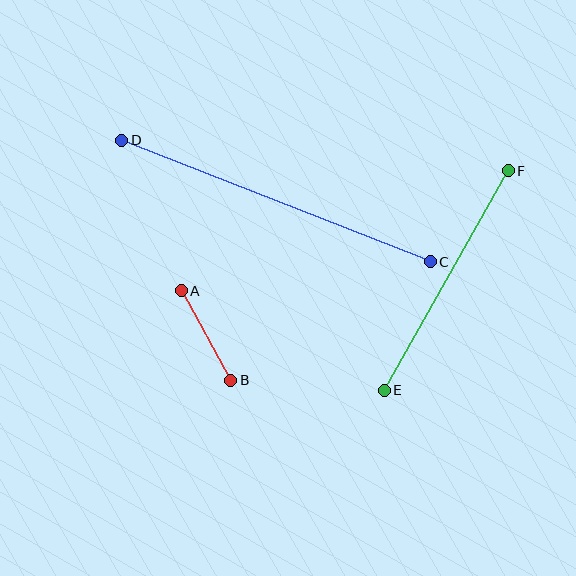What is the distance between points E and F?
The distance is approximately 252 pixels.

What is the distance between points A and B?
The distance is approximately 102 pixels.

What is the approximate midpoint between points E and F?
The midpoint is at approximately (446, 281) pixels.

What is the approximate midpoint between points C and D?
The midpoint is at approximately (276, 201) pixels.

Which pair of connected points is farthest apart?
Points C and D are farthest apart.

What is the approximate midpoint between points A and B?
The midpoint is at approximately (206, 335) pixels.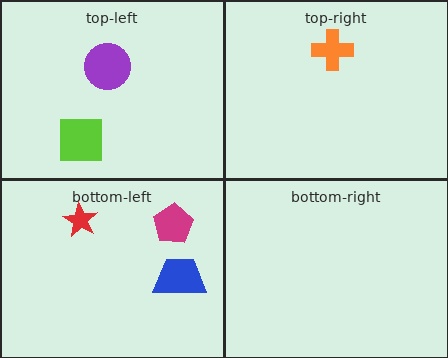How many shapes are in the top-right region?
1.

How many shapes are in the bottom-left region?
3.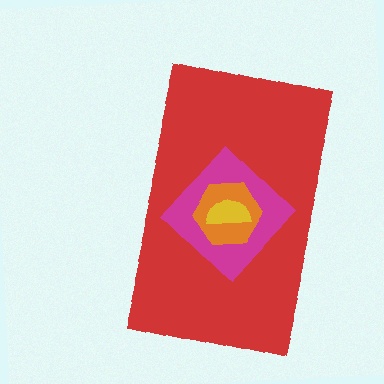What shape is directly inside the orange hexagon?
The yellow semicircle.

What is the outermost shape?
The red rectangle.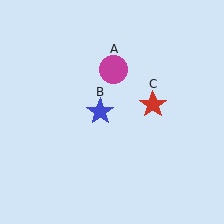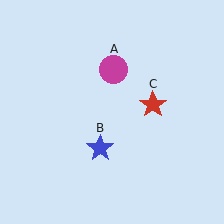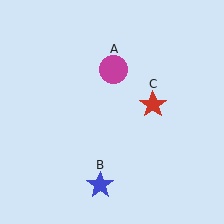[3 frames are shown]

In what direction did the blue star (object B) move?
The blue star (object B) moved down.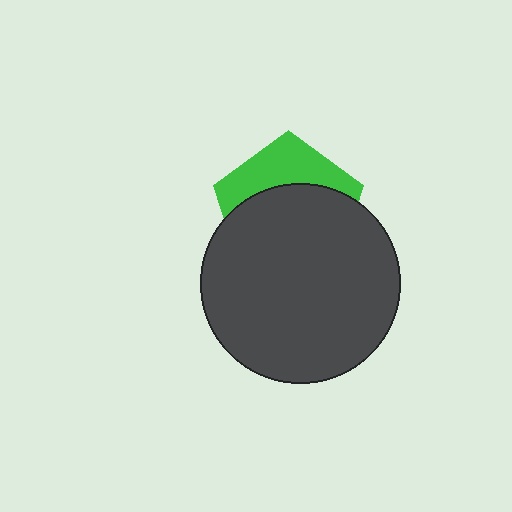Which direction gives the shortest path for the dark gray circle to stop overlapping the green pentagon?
Moving down gives the shortest separation.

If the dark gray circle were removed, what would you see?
You would see the complete green pentagon.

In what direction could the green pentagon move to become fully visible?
The green pentagon could move up. That would shift it out from behind the dark gray circle entirely.